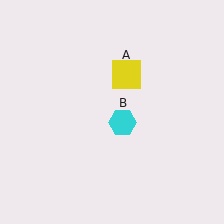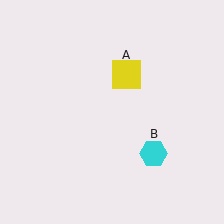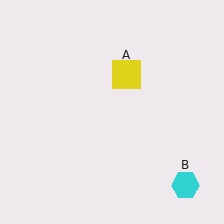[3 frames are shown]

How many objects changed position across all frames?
1 object changed position: cyan hexagon (object B).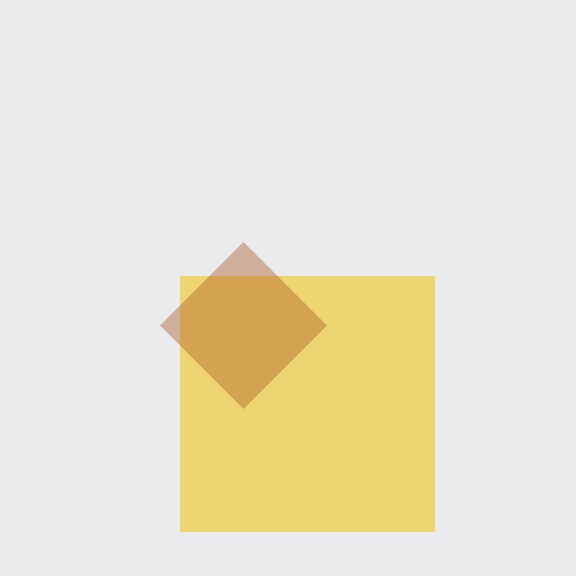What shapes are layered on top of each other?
The layered shapes are: a yellow square, a brown diamond.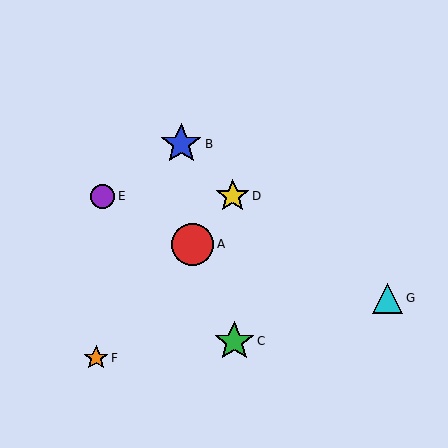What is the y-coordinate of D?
Object D is at y≈196.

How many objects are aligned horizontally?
2 objects (D, E) are aligned horizontally.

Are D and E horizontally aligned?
Yes, both are at y≈196.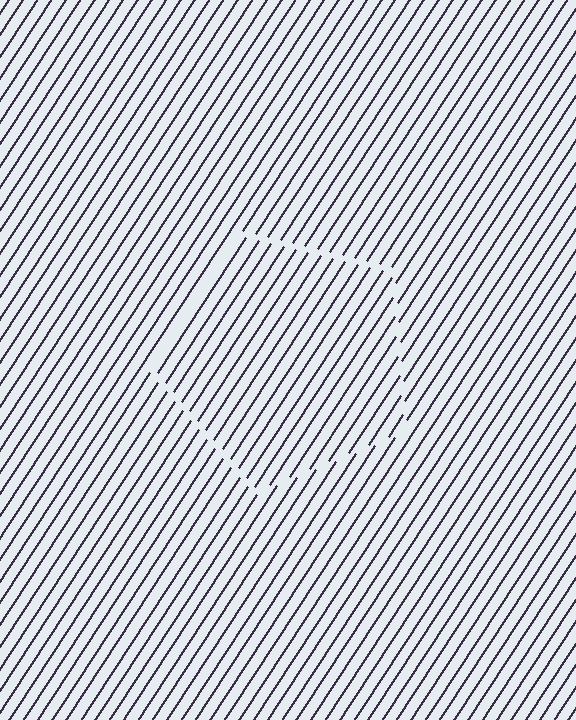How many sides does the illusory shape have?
5 sides — the line-ends trace a pentagon.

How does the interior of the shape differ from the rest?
The interior of the shape contains the same grating, shifted by half a period — the contour is defined by the phase discontinuity where line-ends from the inner and outer gratings abut.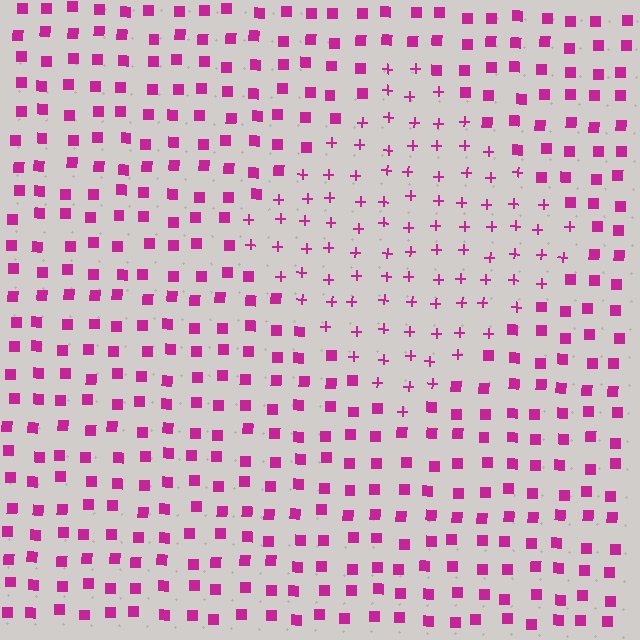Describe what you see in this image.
The image is filled with small magenta elements arranged in a uniform grid. A diamond-shaped region contains plus signs, while the surrounding area contains squares. The boundary is defined purely by the change in element shape.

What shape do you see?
I see a diamond.